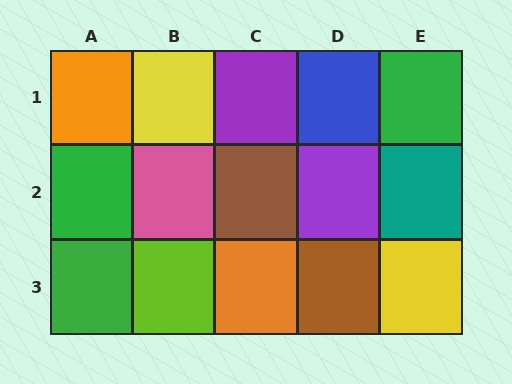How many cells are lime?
1 cell is lime.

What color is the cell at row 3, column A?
Green.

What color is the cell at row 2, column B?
Pink.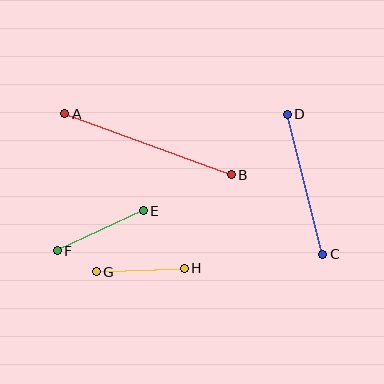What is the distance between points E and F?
The distance is approximately 95 pixels.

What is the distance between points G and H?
The distance is approximately 88 pixels.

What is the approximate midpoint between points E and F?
The midpoint is at approximately (100, 231) pixels.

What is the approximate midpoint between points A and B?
The midpoint is at approximately (148, 144) pixels.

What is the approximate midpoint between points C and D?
The midpoint is at approximately (305, 184) pixels.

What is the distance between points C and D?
The distance is approximately 145 pixels.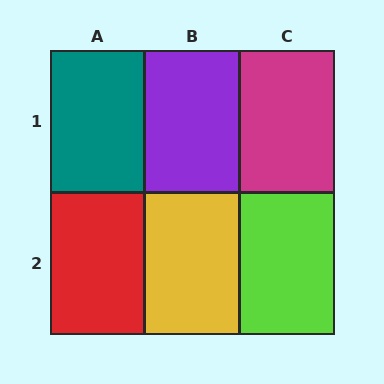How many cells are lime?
1 cell is lime.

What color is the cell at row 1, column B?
Purple.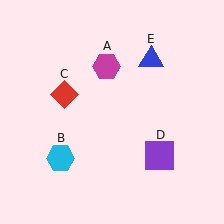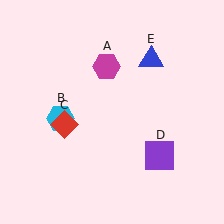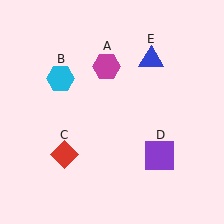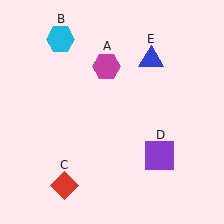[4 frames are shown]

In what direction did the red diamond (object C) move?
The red diamond (object C) moved down.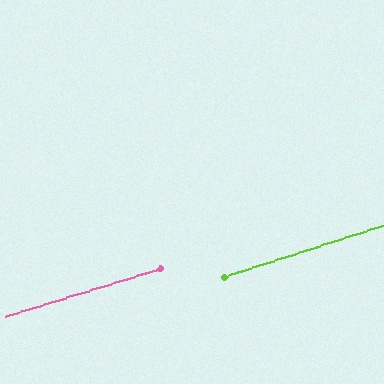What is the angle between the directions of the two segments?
Approximately 1 degree.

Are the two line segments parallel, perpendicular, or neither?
Parallel — their directions differ by only 0.5°.